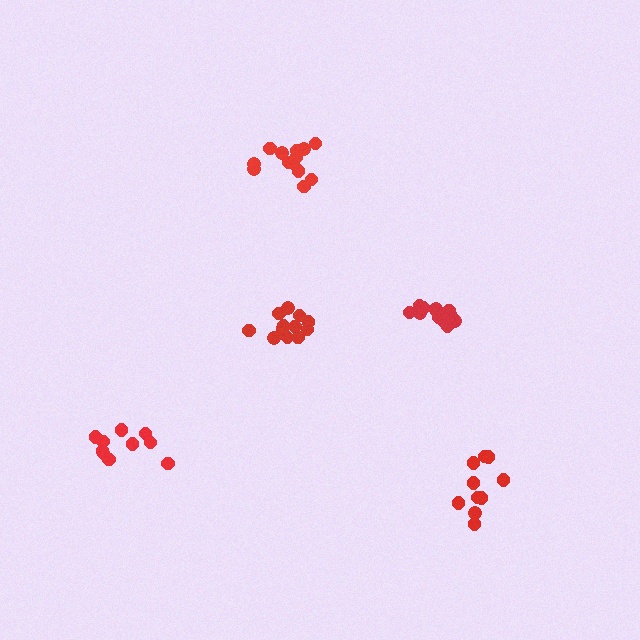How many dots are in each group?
Group 1: 12 dots, Group 2: 10 dots, Group 3: 13 dots, Group 4: 10 dots, Group 5: 13 dots (58 total).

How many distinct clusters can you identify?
There are 5 distinct clusters.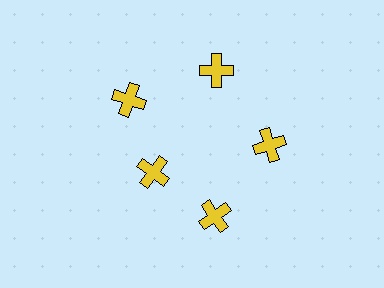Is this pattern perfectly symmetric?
No. The 5 yellow crosses are arranged in a ring, but one element near the 8 o'clock position is pulled inward toward the center, breaking the 5-fold rotational symmetry.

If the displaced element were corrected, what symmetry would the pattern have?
It would have 5-fold rotational symmetry — the pattern would map onto itself every 72 degrees.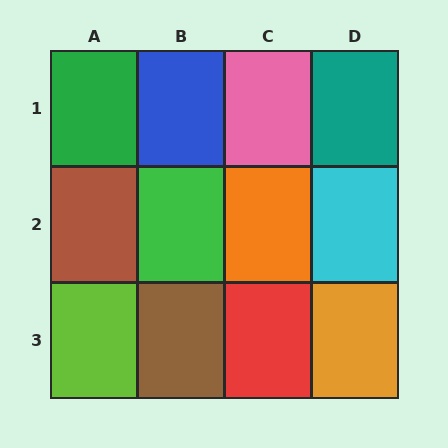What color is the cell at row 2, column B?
Green.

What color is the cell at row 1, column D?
Teal.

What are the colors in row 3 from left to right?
Lime, brown, red, orange.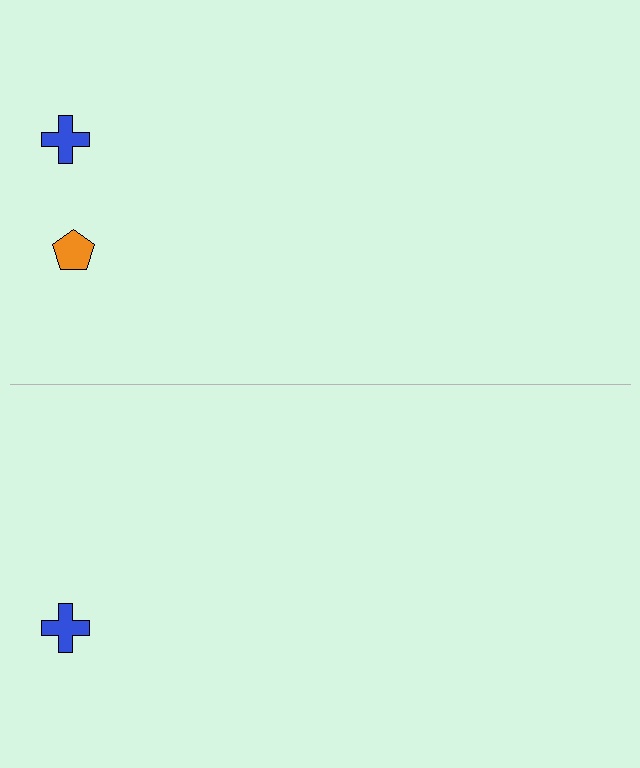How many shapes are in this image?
There are 3 shapes in this image.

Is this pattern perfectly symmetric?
No, the pattern is not perfectly symmetric. A orange pentagon is missing from the bottom side.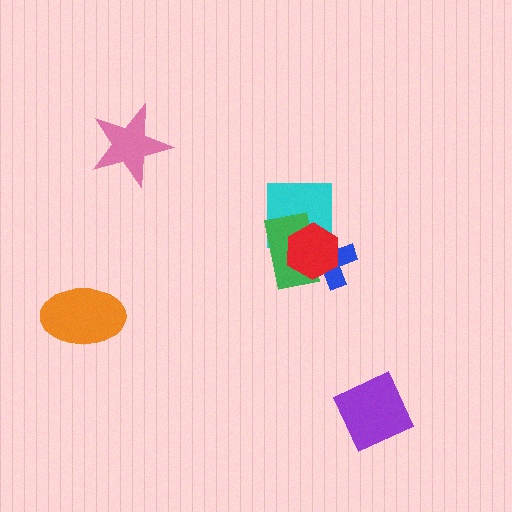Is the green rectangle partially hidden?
Yes, it is partially covered by another shape.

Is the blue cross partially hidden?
Yes, it is partially covered by another shape.